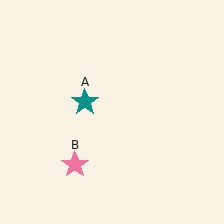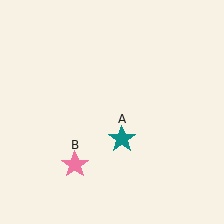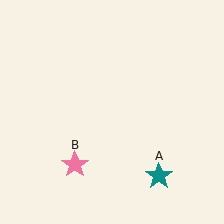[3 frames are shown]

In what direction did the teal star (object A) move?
The teal star (object A) moved down and to the right.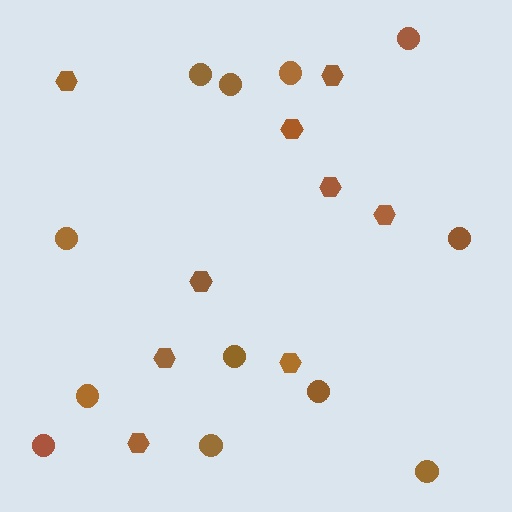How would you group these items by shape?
There are 2 groups: one group of circles (12) and one group of hexagons (9).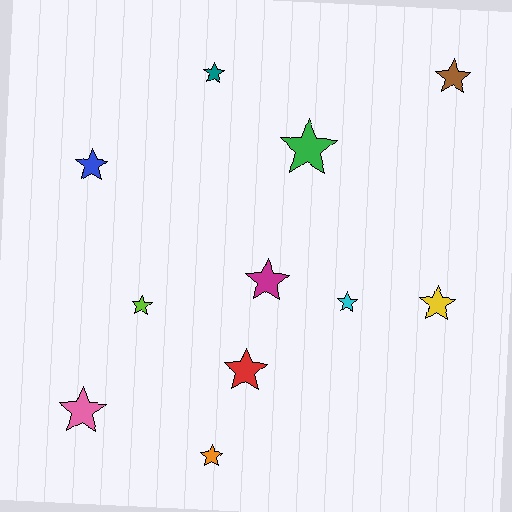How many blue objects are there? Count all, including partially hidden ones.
There is 1 blue object.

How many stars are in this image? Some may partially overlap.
There are 11 stars.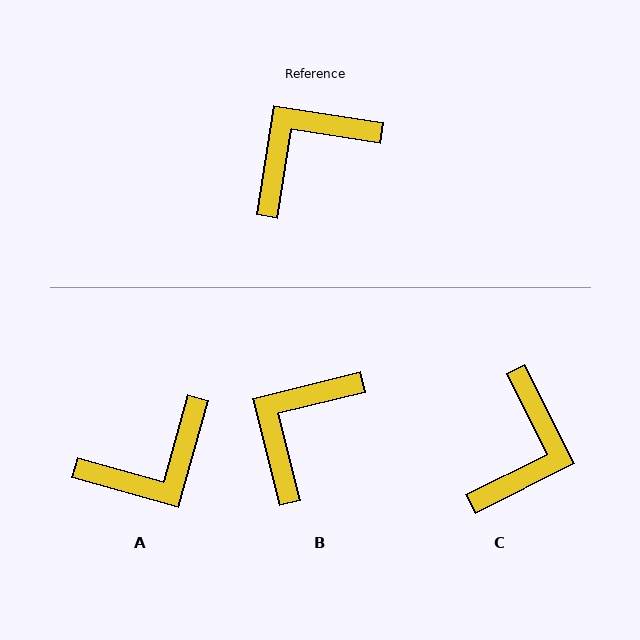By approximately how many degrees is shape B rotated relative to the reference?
Approximately 23 degrees counter-clockwise.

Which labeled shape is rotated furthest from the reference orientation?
A, about 174 degrees away.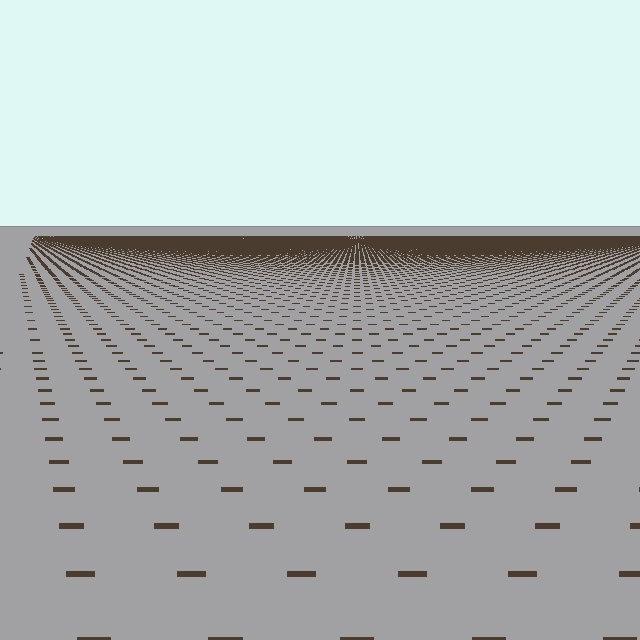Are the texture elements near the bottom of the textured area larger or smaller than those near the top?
Larger. Near the bottom, elements are closer to the viewer and appear at a bigger on-screen size.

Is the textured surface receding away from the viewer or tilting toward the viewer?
The surface is receding away from the viewer. Texture elements get smaller and denser toward the top.